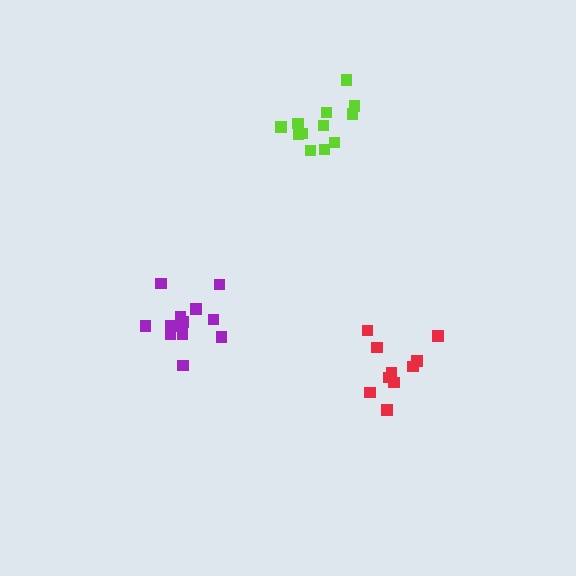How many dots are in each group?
Group 1: 10 dots, Group 2: 12 dots, Group 3: 12 dots (34 total).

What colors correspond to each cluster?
The clusters are colored: red, purple, lime.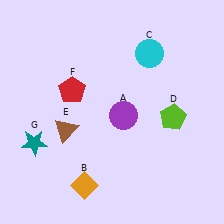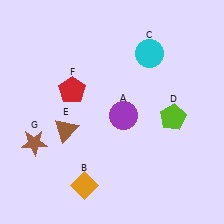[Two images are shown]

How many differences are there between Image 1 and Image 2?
There is 1 difference between the two images.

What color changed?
The star (G) changed from teal in Image 1 to brown in Image 2.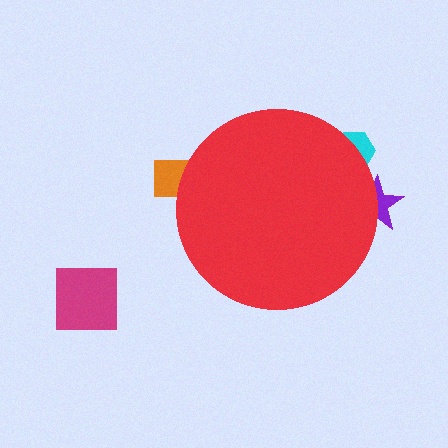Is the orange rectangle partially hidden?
Yes, the orange rectangle is partially hidden behind the red circle.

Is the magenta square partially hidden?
No, the magenta square is fully visible.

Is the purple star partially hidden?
Yes, the purple star is partially hidden behind the red circle.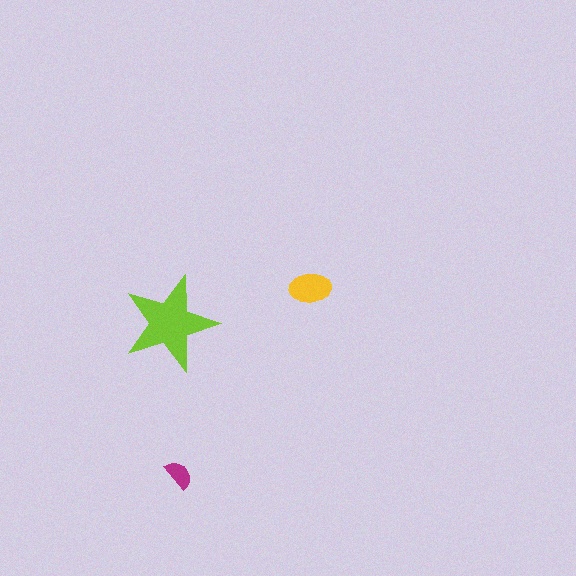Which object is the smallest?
The magenta semicircle.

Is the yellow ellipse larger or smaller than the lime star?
Smaller.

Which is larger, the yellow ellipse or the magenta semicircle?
The yellow ellipse.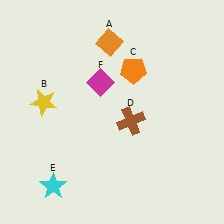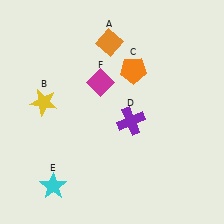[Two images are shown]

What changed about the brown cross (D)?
In Image 1, D is brown. In Image 2, it changed to purple.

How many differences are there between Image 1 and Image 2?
There is 1 difference between the two images.